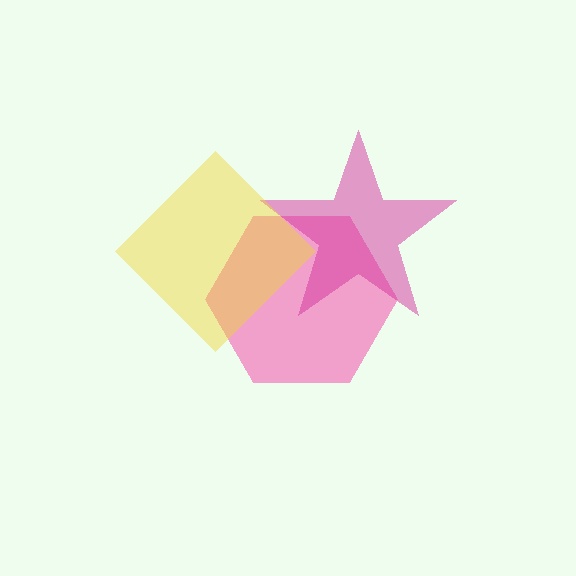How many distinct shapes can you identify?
There are 3 distinct shapes: a pink hexagon, a magenta star, a yellow diamond.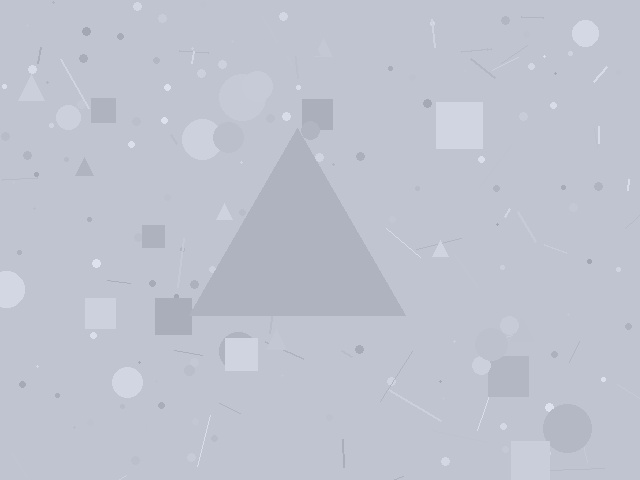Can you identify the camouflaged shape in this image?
The camouflaged shape is a triangle.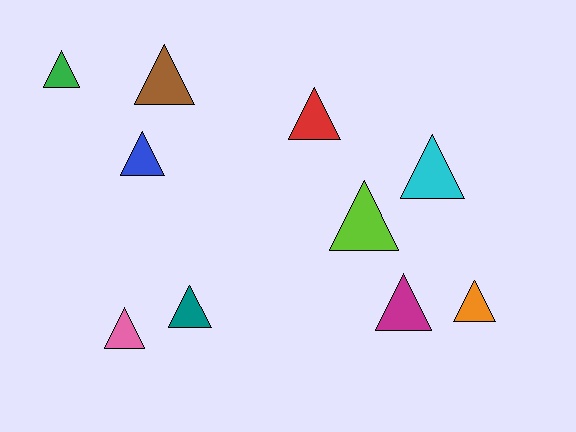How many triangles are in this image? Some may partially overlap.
There are 10 triangles.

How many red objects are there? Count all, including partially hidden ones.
There is 1 red object.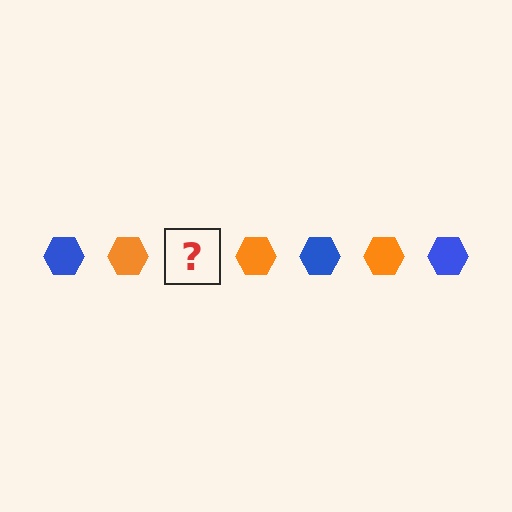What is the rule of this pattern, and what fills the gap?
The rule is that the pattern cycles through blue, orange hexagons. The gap should be filled with a blue hexagon.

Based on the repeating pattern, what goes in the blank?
The blank should be a blue hexagon.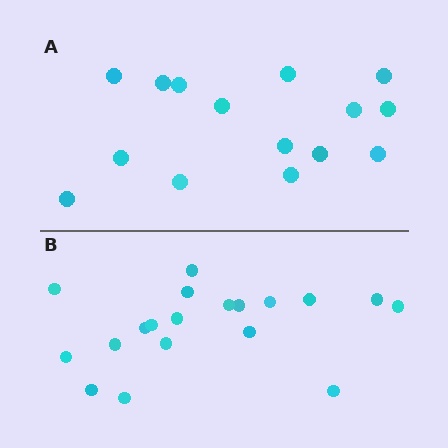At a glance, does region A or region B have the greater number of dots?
Region B (the bottom region) has more dots.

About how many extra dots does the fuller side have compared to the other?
Region B has about 4 more dots than region A.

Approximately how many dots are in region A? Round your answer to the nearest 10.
About 20 dots. (The exact count is 15, which rounds to 20.)